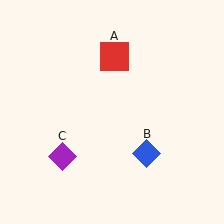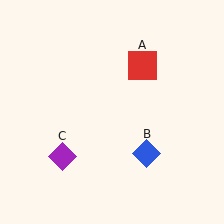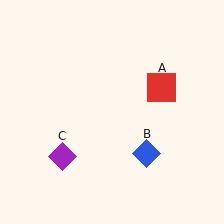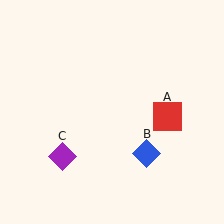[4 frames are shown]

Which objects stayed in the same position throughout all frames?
Blue diamond (object B) and purple diamond (object C) remained stationary.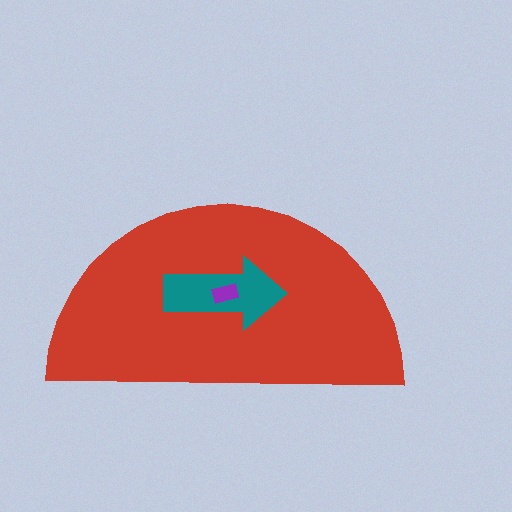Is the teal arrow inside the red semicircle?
Yes.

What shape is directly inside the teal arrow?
The purple rectangle.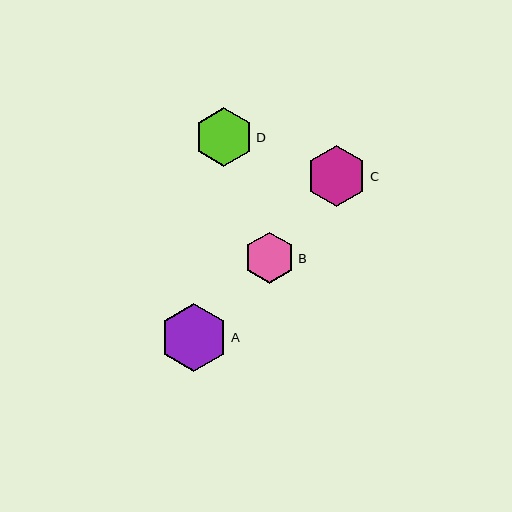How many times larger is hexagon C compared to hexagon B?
Hexagon C is approximately 1.2 times the size of hexagon B.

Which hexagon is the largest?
Hexagon A is the largest with a size of approximately 68 pixels.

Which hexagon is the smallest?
Hexagon B is the smallest with a size of approximately 51 pixels.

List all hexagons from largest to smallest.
From largest to smallest: A, C, D, B.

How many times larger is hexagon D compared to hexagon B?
Hexagon D is approximately 1.2 times the size of hexagon B.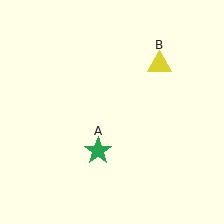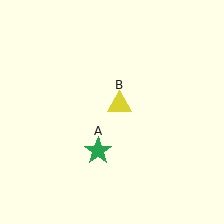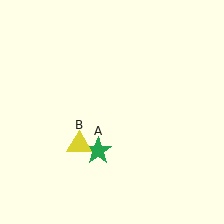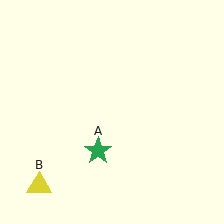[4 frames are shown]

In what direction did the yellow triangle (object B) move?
The yellow triangle (object B) moved down and to the left.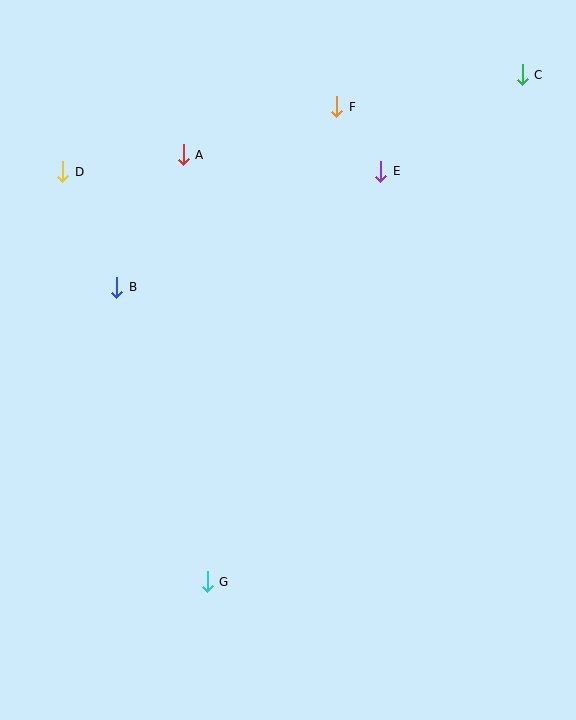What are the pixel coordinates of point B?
Point B is at (117, 287).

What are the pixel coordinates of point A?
Point A is at (183, 155).